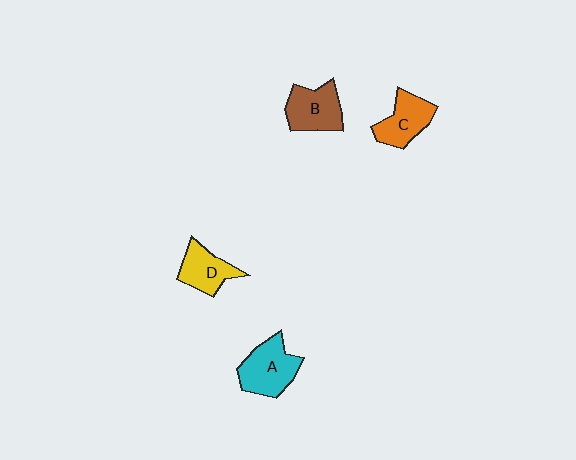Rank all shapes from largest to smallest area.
From largest to smallest: A (cyan), B (brown), C (orange), D (yellow).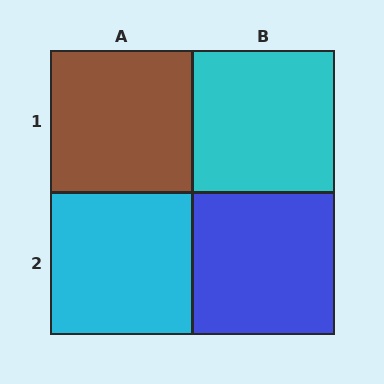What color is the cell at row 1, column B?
Cyan.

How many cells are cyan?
2 cells are cyan.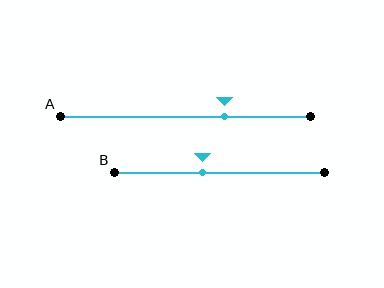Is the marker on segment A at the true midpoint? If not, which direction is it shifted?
No, the marker on segment A is shifted to the right by about 15% of the segment length.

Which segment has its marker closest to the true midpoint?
Segment B has its marker closest to the true midpoint.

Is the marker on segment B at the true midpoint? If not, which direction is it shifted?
No, the marker on segment B is shifted to the left by about 8% of the segment length.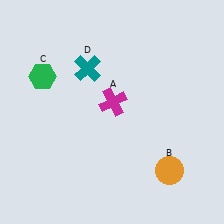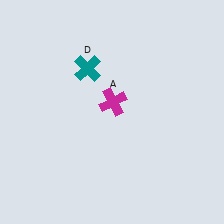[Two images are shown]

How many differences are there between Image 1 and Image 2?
There are 2 differences between the two images.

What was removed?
The green hexagon (C), the orange circle (B) were removed in Image 2.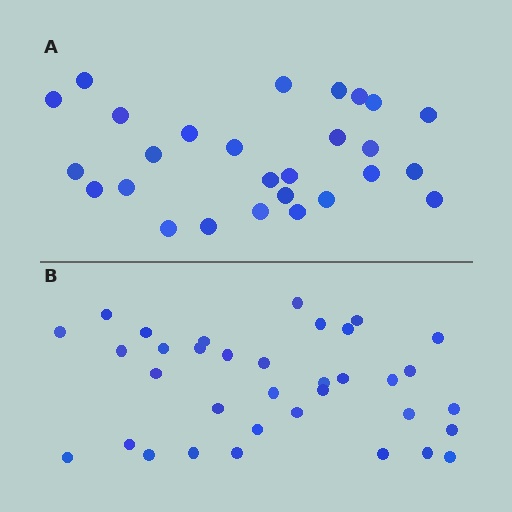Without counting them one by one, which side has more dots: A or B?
Region B (the bottom region) has more dots.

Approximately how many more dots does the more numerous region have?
Region B has roughly 8 or so more dots than region A.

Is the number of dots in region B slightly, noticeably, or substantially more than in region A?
Region B has noticeably more, but not dramatically so. The ratio is roughly 1.3 to 1.